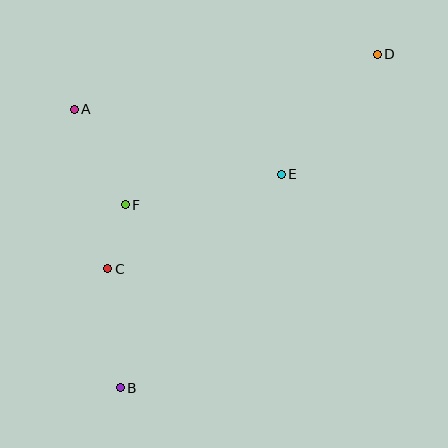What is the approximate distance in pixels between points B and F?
The distance between B and F is approximately 183 pixels.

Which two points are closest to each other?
Points C and F are closest to each other.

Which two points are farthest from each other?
Points B and D are farthest from each other.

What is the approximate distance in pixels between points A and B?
The distance between A and B is approximately 282 pixels.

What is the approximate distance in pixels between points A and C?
The distance between A and C is approximately 163 pixels.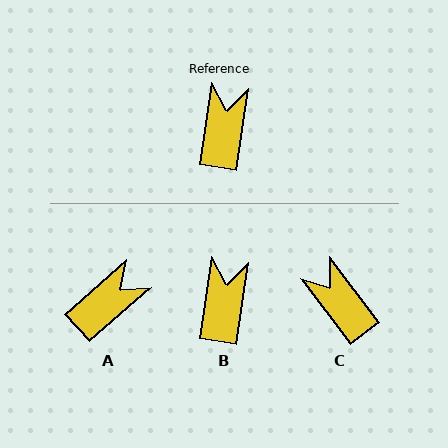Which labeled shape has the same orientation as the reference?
B.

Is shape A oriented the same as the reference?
No, it is off by about 40 degrees.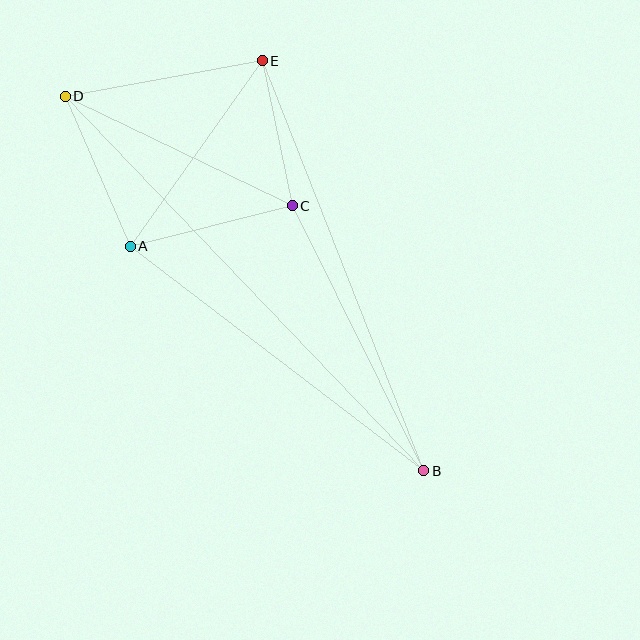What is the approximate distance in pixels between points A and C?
The distance between A and C is approximately 167 pixels.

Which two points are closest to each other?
Points C and E are closest to each other.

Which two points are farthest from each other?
Points B and D are farthest from each other.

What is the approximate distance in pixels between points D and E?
The distance between D and E is approximately 201 pixels.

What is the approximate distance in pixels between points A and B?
The distance between A and B is approximately 369 pixels.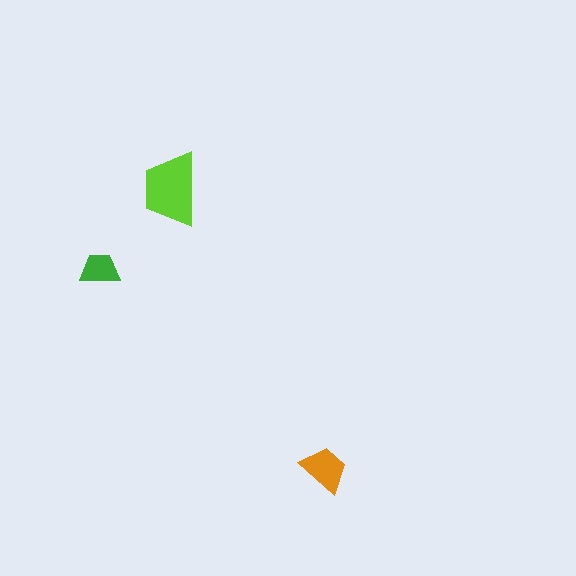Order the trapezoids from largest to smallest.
the lime one, the orange one, the green one.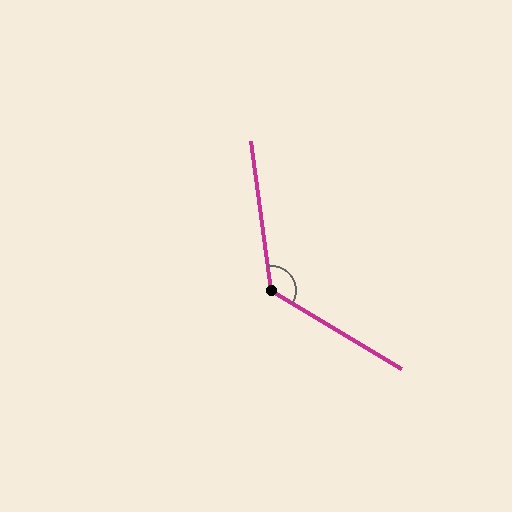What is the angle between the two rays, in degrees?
Approximately 128 degrees.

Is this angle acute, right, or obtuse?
It is obtuse.